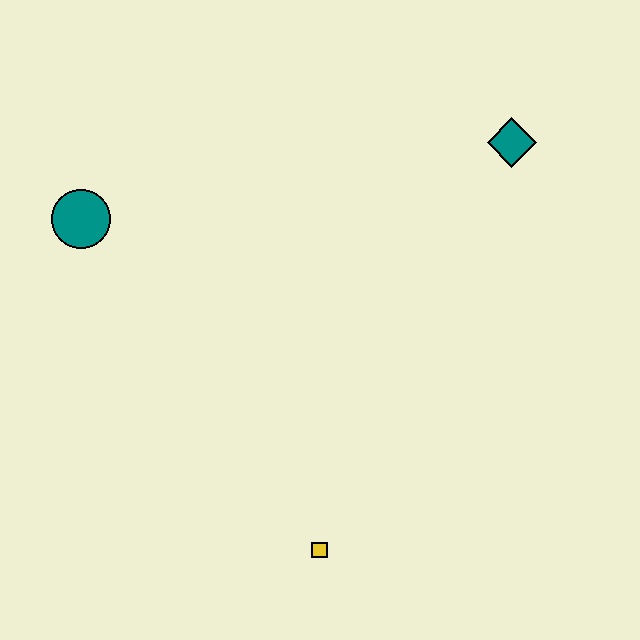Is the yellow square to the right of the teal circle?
Yes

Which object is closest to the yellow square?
The teal circle is closest to the yellow square.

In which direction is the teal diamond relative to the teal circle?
The teal diamond is to the right of the teal circle.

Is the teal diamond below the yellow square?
No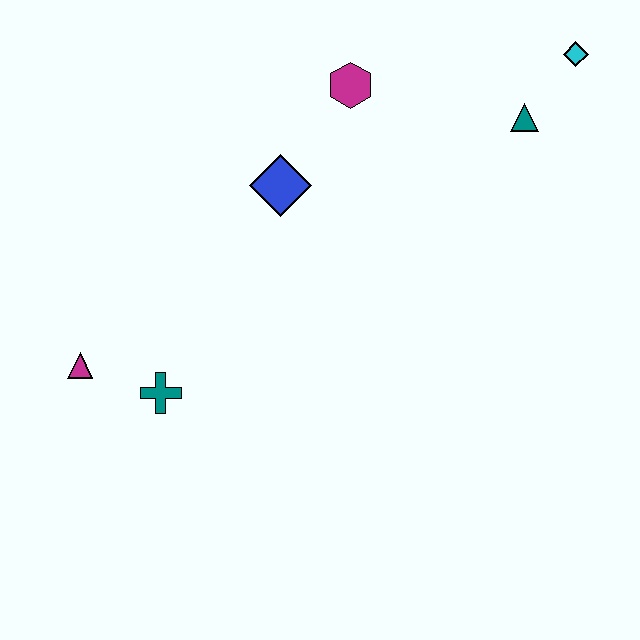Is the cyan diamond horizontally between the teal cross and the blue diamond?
No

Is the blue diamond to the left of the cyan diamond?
Yes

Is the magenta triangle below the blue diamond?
Yes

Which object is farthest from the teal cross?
The cyan diamond is farthest from the teal cross.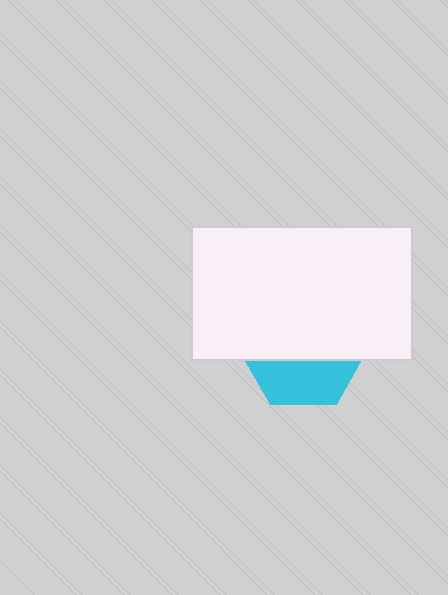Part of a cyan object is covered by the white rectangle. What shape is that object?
It is a hexagon.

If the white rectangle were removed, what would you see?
You would see the complete cyan hexagon.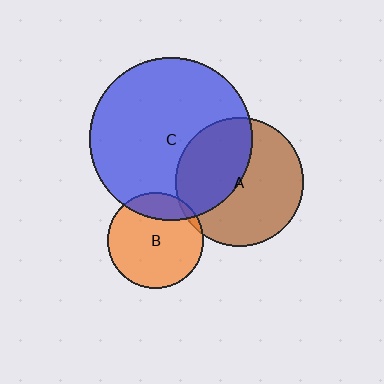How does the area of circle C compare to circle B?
Approximately 2.9 times.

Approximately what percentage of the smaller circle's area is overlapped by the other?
Approximately 20%.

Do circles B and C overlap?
Yes.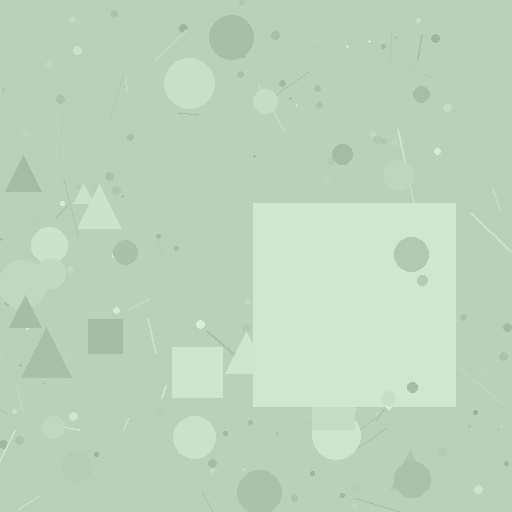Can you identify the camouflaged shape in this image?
The camouflaged shape is a square.